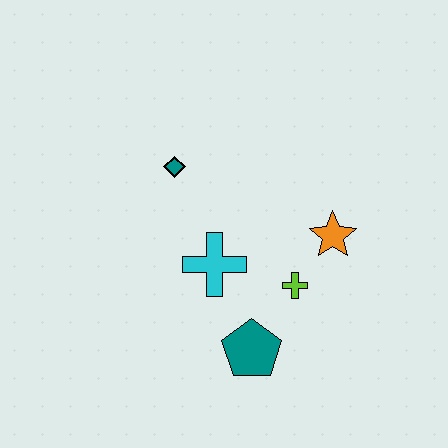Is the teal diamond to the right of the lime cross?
No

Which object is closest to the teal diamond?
The cyan cross is closest to the teal diamond.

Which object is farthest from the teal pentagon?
The teal diamond is farthest from the teal pentagon.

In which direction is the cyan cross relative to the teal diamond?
The cyan cross is below the teal diamond.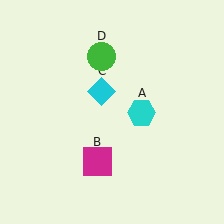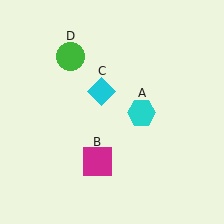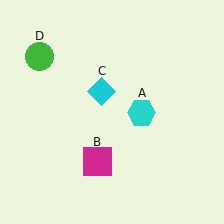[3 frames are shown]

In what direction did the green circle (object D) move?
The green circle (object D) moved left.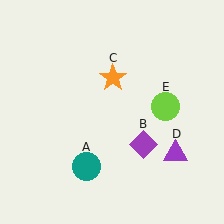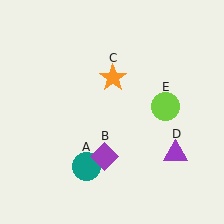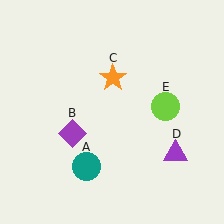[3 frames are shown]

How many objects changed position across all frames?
1 object changed position: purple diamond (object B).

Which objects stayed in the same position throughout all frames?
Teal circle (object A) and orange star (object C) and purple triangle (object D) and lime circle (object E) remained stationary.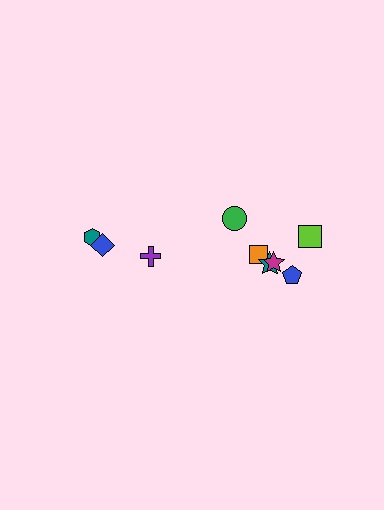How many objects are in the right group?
There are 6 objects.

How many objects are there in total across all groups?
There are 9 objects.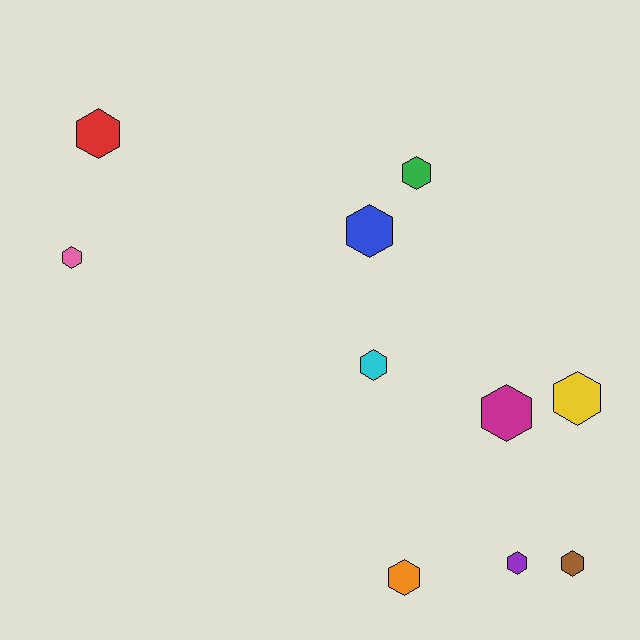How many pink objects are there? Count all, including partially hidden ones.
There is 1 pink object.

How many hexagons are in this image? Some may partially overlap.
There are 10 hexagons.